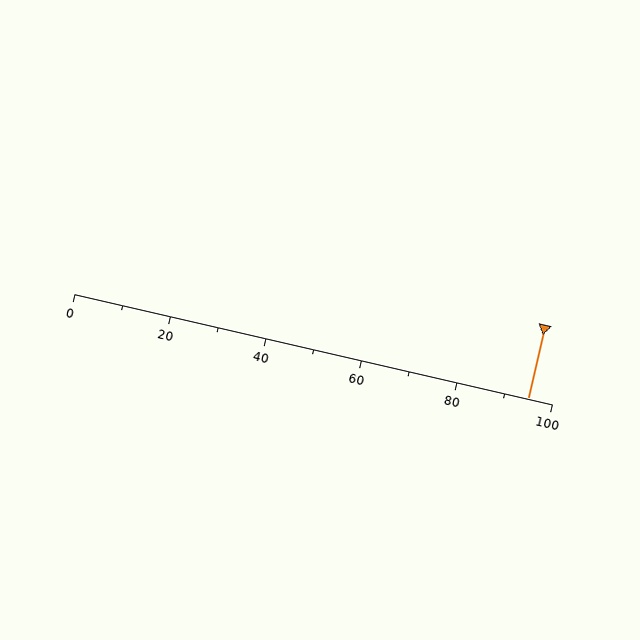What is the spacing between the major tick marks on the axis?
The major ticks are spaced 20 apart.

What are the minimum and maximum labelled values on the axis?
The axis runs from 0 to 100.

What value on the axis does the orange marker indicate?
The marker indicates approximately 95.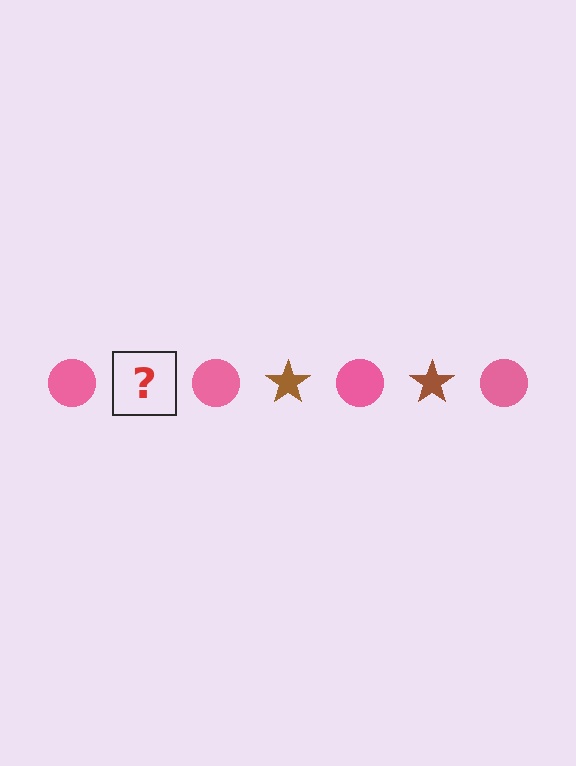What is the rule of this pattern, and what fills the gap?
The rule is that the pattern alternates between pink circle and brown star. The gap should be filled with a brown star.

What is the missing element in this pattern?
The missing element is a brown star.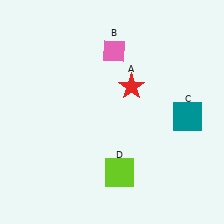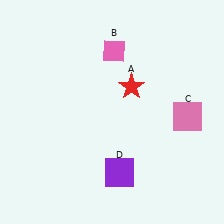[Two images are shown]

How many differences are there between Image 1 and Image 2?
There are 2 differences between the two images.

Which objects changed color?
C changed from teal to pink. D changed from lime to purple.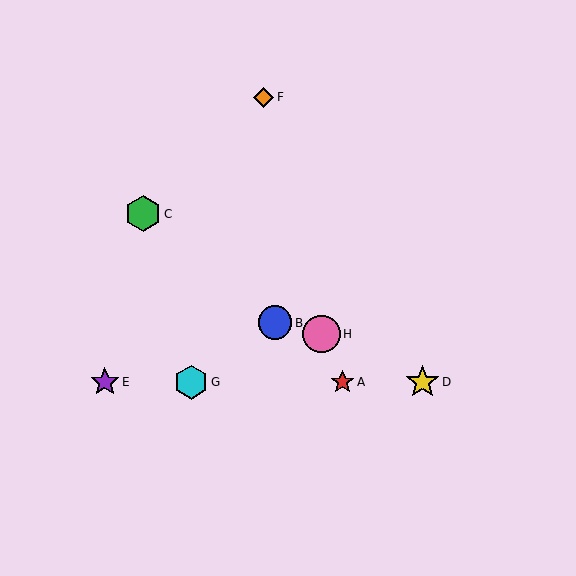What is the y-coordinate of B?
Object B is at y≈323.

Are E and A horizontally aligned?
Yes, both are at y≈382.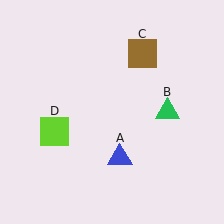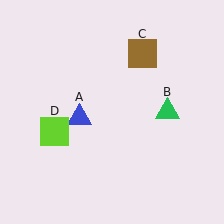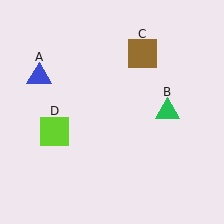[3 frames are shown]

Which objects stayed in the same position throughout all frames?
Green triangle (object B) and brown square (object C) and lime square (object D) remained stationary.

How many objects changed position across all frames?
1 object changed position: blue triangle (object A).